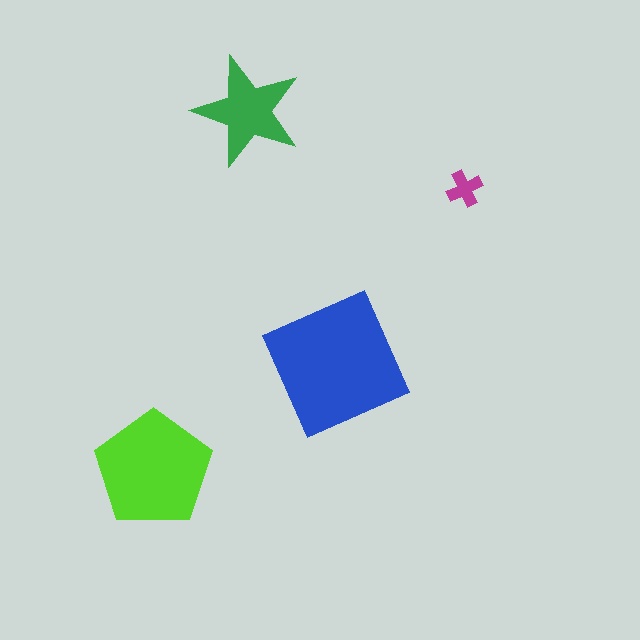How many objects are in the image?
There are 4 objects in the image.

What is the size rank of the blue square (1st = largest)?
1st.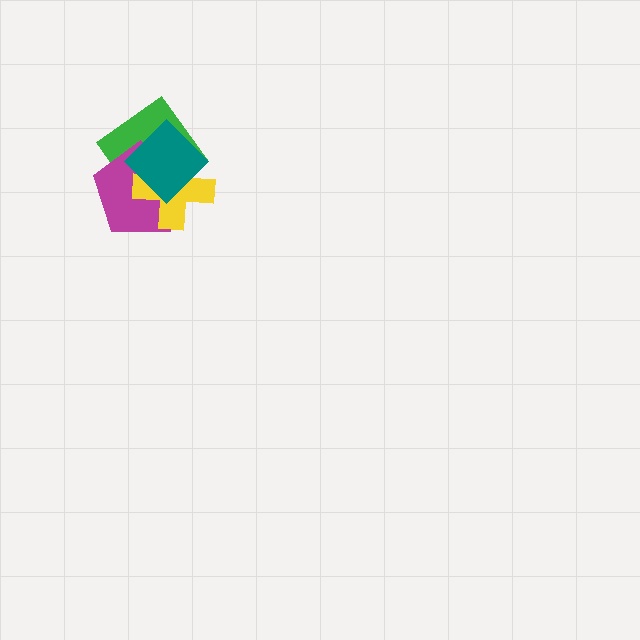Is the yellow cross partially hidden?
Yes, it is partially covered by another shape.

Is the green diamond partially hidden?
Yes, it is partially covered by another shape.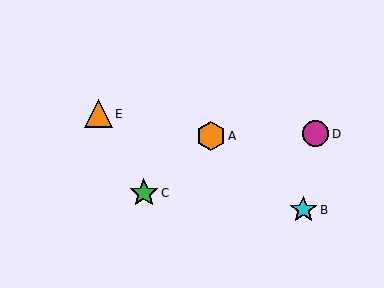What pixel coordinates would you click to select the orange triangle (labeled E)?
Click at (98, 114) to select the orange triangle E.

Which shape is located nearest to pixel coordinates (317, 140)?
The magenta circle (labeled D) at (316, 134) is nearest to that location.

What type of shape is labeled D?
Shape D is a magenta circle.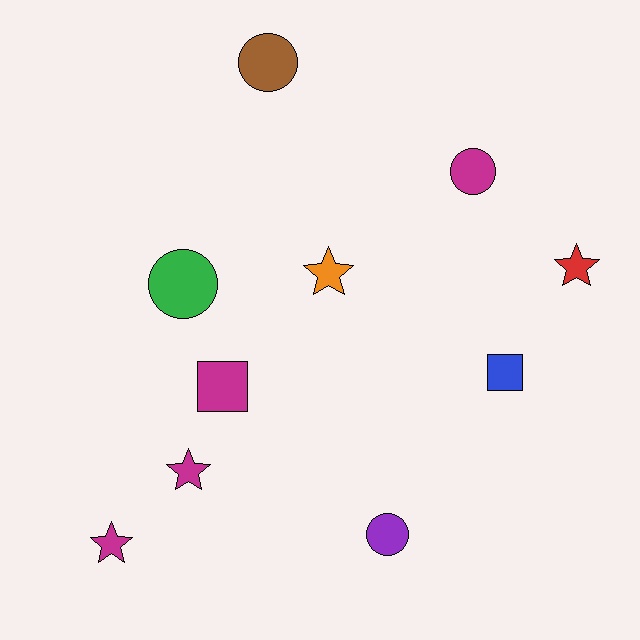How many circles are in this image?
There are 4 circles.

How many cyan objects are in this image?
There are no cyan objects.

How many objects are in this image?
There are 10 objects.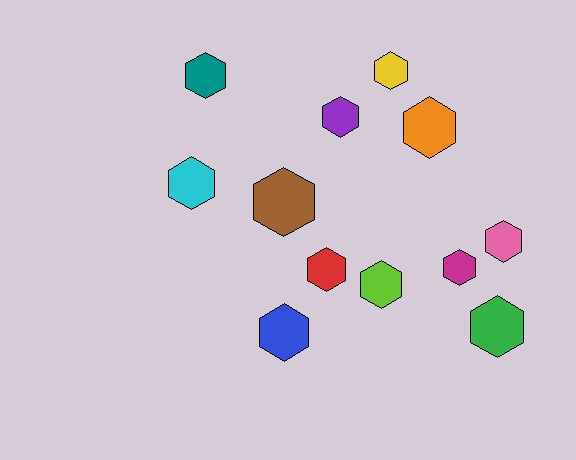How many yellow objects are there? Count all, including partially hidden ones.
There is 1 yellow object.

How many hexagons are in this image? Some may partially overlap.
There are 12 hexagons.